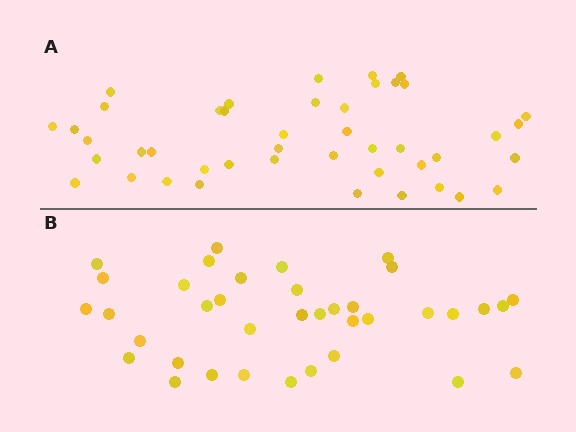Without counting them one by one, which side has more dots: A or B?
Region A (the top region) has more dots.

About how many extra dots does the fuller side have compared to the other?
Region A has roughly 8 or so more dots than region B.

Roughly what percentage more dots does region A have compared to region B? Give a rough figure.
About 20% more.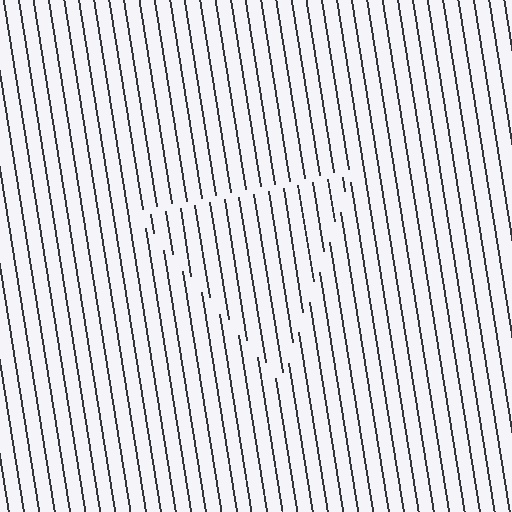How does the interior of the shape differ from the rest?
The interior of the shape contains the same grating, shifted by half a period — the contour is defined by the phase discontinuity where line-ends from the inner and outer gratings abut.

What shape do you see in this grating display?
An illusory triangle. The interior of the shape contains the same grating, shifted by half a period — the contour is defined by the phase discontinuity where line-ends from the inner and outer gratings abut.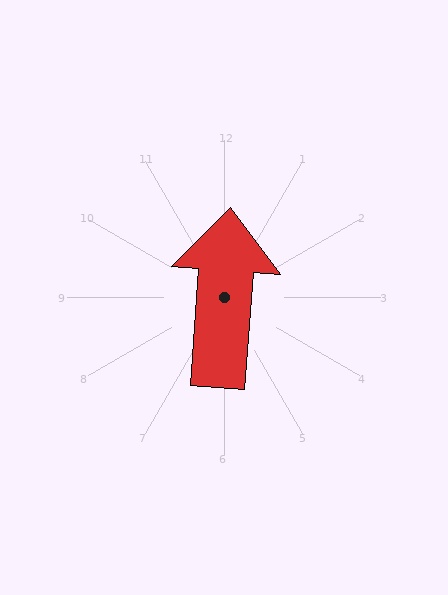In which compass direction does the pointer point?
North.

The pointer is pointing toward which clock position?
Roughly 12 o'clock.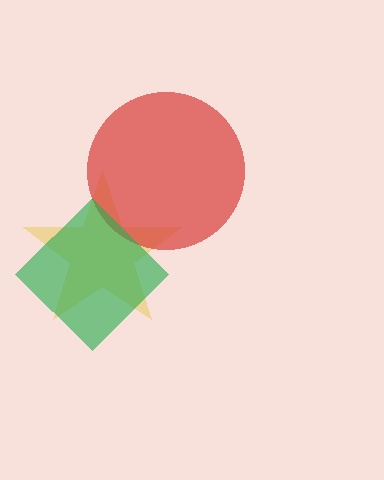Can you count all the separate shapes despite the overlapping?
Yes, there are 3 separate shapes.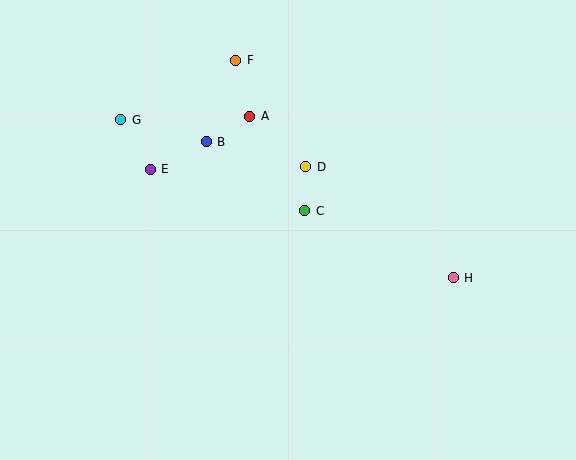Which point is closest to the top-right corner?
Point H is closest to the top-right corner.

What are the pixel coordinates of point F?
Point F is at (236, 60).